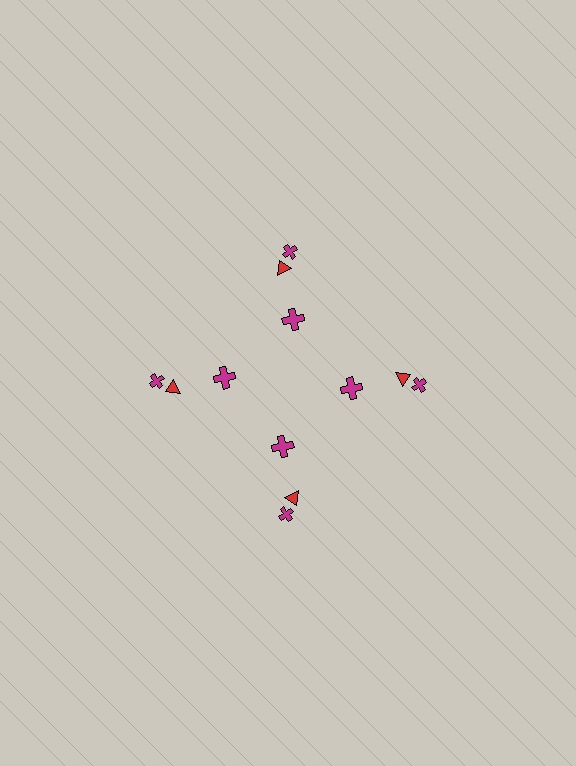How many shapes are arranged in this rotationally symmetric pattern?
There are 12 shapes, arranged in 4 groups of 3.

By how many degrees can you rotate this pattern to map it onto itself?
The pattern maps onto itself every 90 degrees of rotation.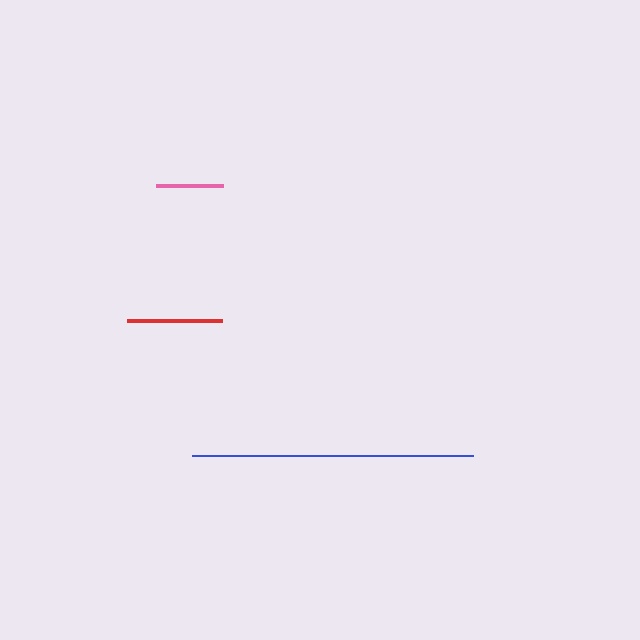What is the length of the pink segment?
The pink segment is approximately 67 pixels long.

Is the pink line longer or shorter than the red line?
The red line is longer than the pink line.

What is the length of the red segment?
The red segment is approximately 95 pixels long.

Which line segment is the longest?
The blue line is the longest at approximately 282 pixels.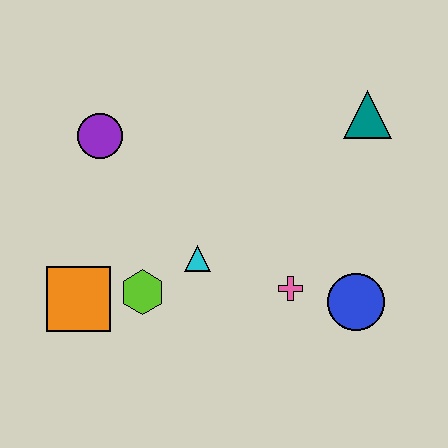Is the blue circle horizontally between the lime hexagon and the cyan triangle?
No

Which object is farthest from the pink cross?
The purple circle is farthest from the pink cross.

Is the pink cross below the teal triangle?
Yes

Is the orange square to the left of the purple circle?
Yes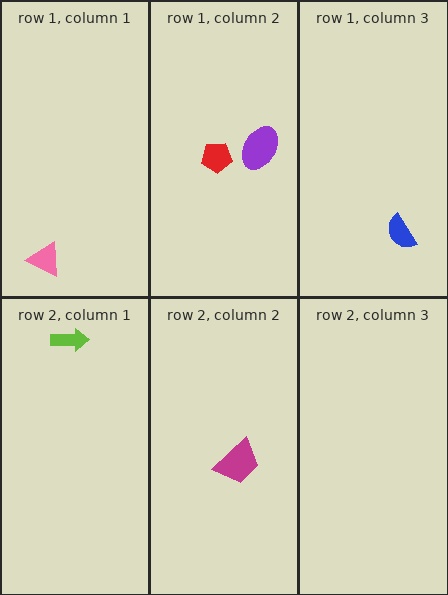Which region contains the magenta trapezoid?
The row 2, column 2 region.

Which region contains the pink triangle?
The row 1, column 1 region.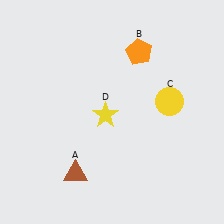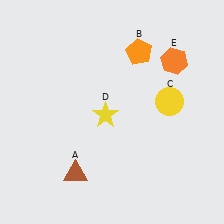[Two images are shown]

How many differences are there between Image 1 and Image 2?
There is 1 difference between the two images.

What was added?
An orange hexagon (E) was added in Image 2.